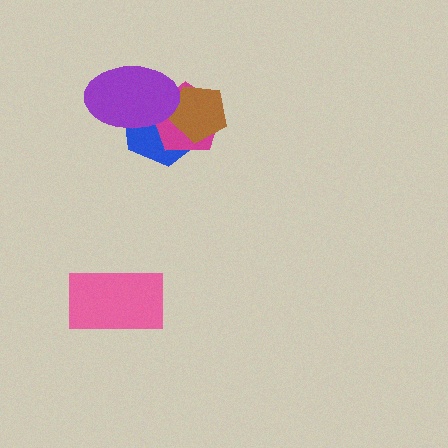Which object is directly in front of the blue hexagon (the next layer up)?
The magenta pentagon is directly in front of the blue hexagon.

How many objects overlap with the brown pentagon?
3 objects overlap with the brown pentagon.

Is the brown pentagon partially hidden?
Yes, it is partially covered by another shape.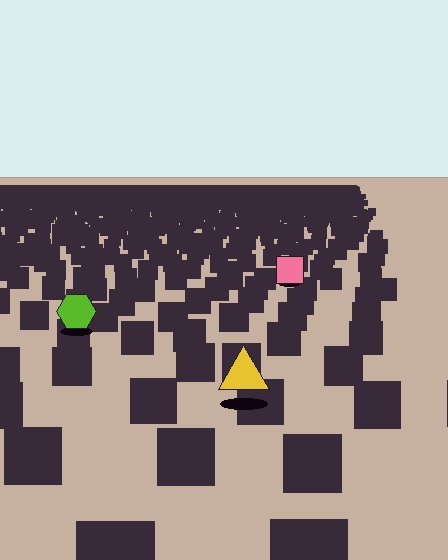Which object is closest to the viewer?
The yellow triangle is closest. The texture marks near it are larger and more spread out.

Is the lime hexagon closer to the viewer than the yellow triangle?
No. The yellow triangle is closer — you can tell from the texture gradient: the ground texture is coarser near it.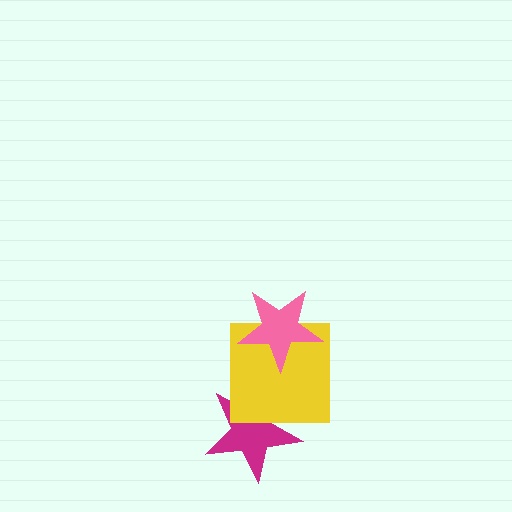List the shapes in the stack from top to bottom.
From top to bottom: the pink star, the yellow square, the magenta star.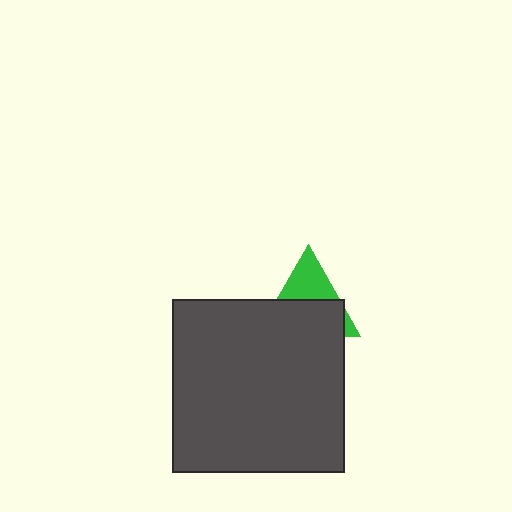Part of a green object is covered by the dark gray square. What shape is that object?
It is a triangle.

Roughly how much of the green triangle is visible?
A small part of it is visible (roughly 40%).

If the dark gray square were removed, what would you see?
You would see the complete green triangle.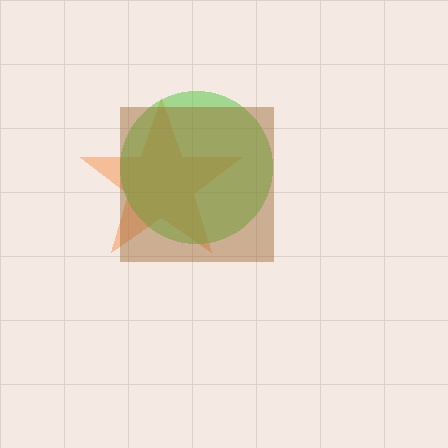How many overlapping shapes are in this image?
There are 3 overlapping shapes in the image.